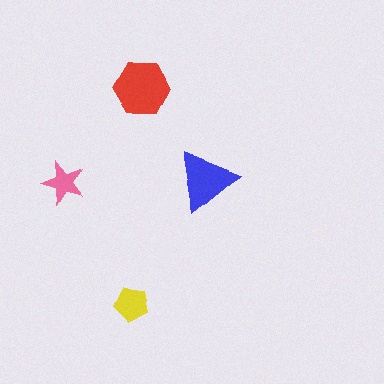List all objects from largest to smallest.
The red hexagon, the blue triangle, the yellow pentagon, the pink star.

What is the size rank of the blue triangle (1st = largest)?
2nd.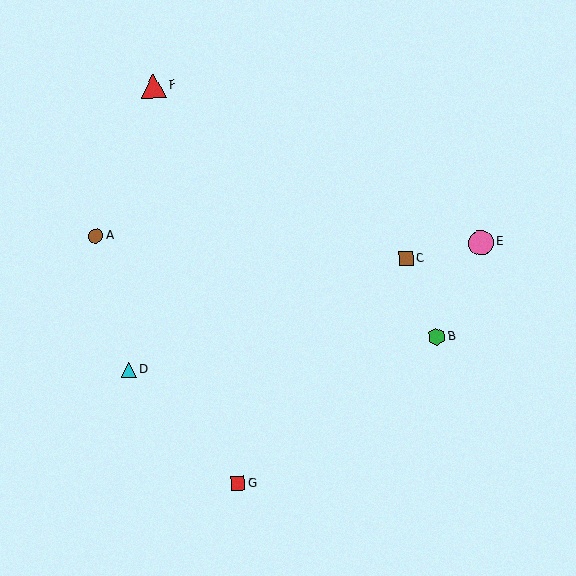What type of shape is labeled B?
Shape B is a green hexagon.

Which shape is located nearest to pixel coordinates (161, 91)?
The red triangle (labeled F) at (154, 86) is nearest to that location.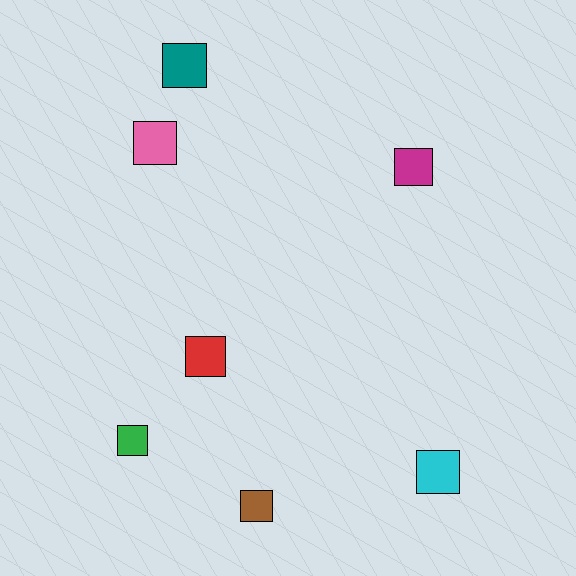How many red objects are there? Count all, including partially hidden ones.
There is 1 red object.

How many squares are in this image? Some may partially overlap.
There are 7 squares.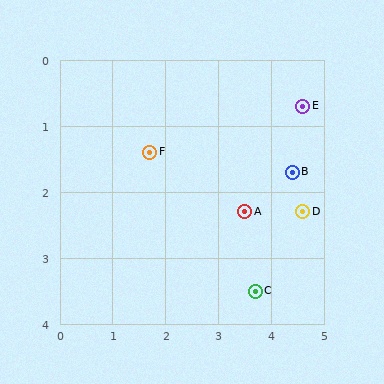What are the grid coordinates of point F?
Point F is at approximately (1.7, 1.4).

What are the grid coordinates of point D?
Point D is at approximately (4.6, 2.3).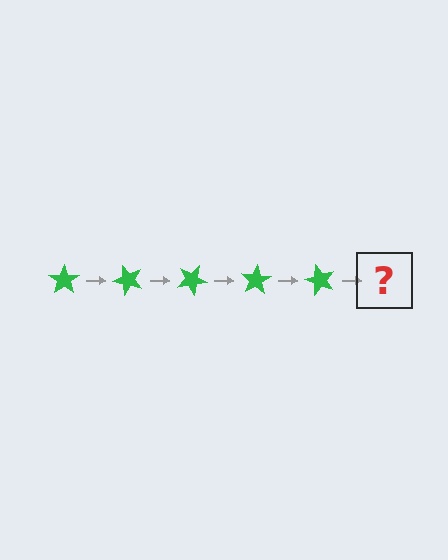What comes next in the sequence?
The next element should be a green star rotated 250 degrees.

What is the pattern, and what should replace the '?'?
The pattern is that the star rotates 50 degrees each step. The '?' should be a green star rotated 250 degrees.